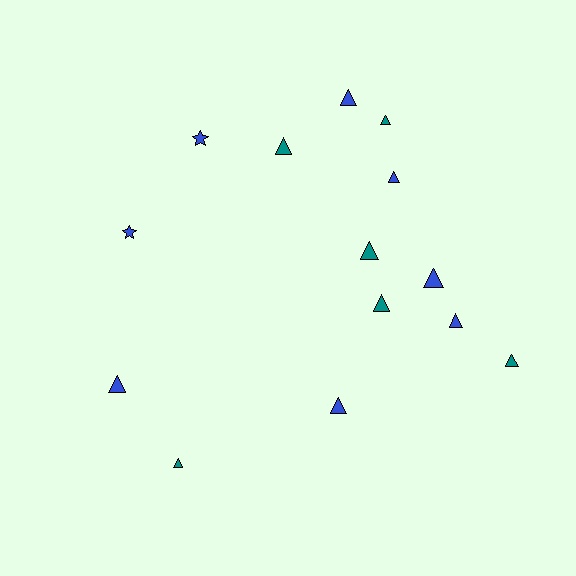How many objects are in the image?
There are 14 objects.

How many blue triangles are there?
There are 6 blue triangles.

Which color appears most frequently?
Blue, with 8 objects.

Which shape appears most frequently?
Triangle, with 12 objects.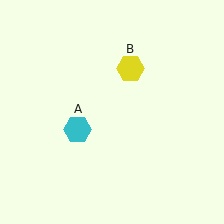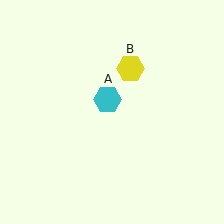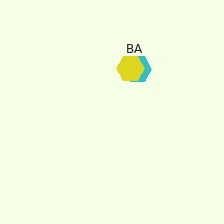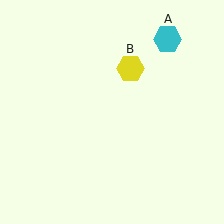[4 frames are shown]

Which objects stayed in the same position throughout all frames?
Yellow hexagon (object B) remained stationary.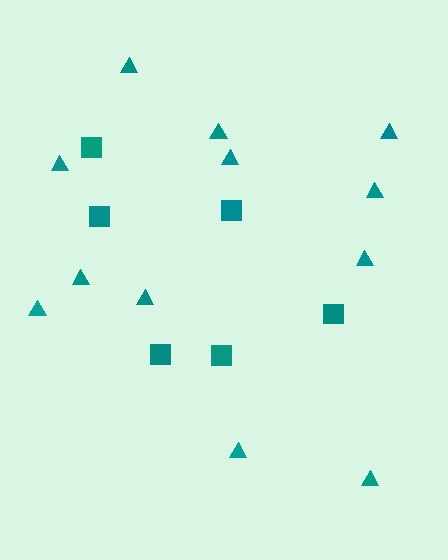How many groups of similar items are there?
There are 2 groups: one group of triangles (12) and one group of squares (6).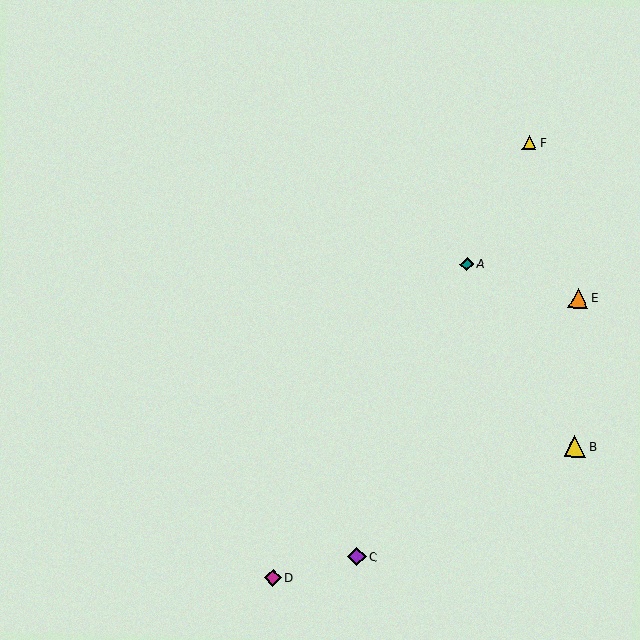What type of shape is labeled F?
Shape F is a yellow triangle.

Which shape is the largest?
The yellow triangle (labeled B) is the largest.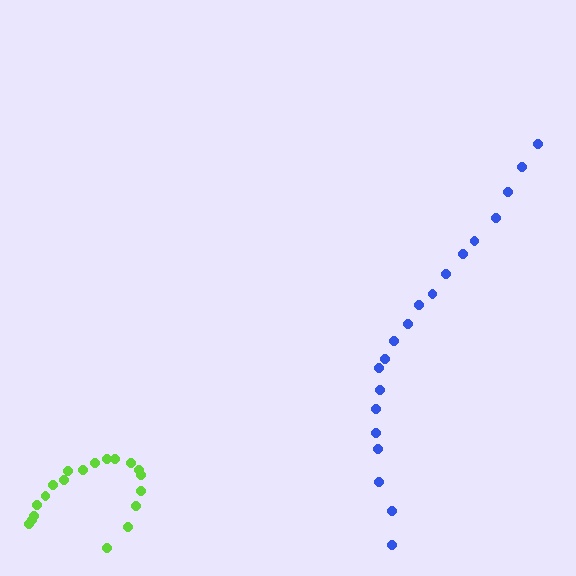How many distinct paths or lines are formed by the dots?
There are 2 distinct paths.